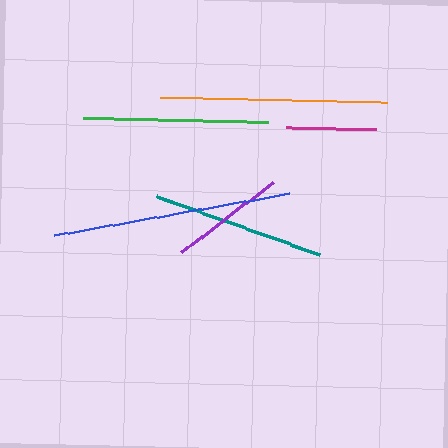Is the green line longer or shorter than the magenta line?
The green line is longer than the magenta line.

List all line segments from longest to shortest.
From longest to shortest: blue, orange, green, teal, purple, magenta.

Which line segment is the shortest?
The magenta line is the shortest at approximately 90 pixels.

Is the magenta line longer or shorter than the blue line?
The blue line is longer than the magenta line.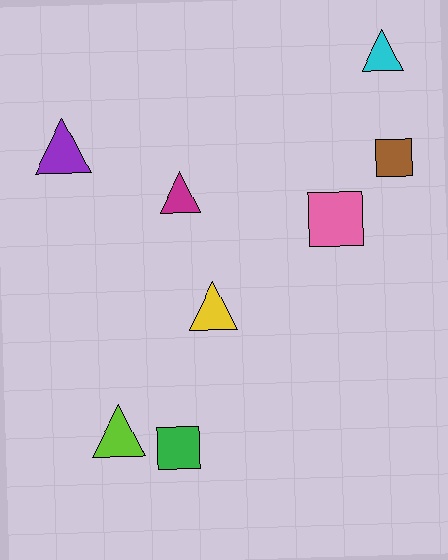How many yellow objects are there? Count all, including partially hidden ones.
There is 1 yellow object.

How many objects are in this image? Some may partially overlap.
There are 8 objects.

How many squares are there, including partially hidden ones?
There are 3 squares.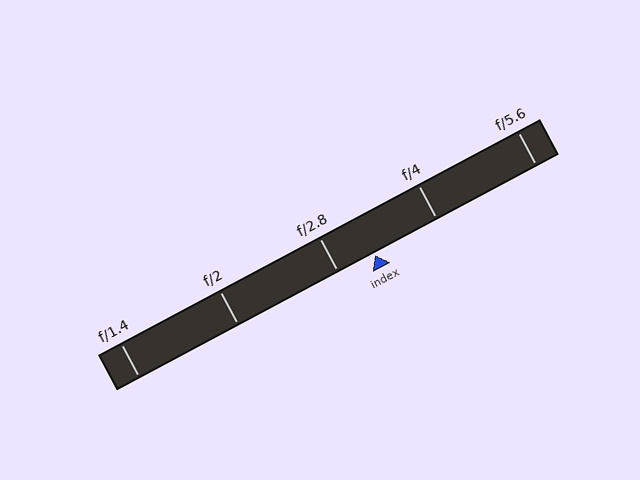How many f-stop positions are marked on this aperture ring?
There are 5 f-stop positions marked.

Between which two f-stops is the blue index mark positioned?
The index mark is between f/2.8 and f/4.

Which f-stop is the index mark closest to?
The index mark is closest to f/2.8.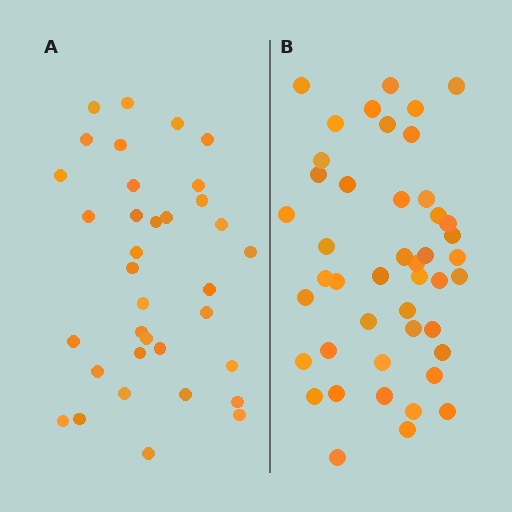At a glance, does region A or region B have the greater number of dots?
Region B (the right region) has more dots.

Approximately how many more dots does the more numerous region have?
Region B has roughly 10 or so more dots than region A.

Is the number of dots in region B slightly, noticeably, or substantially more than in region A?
Region B has noticeably more, but not dramatically so. The ratio is roughly 1.3 to 1.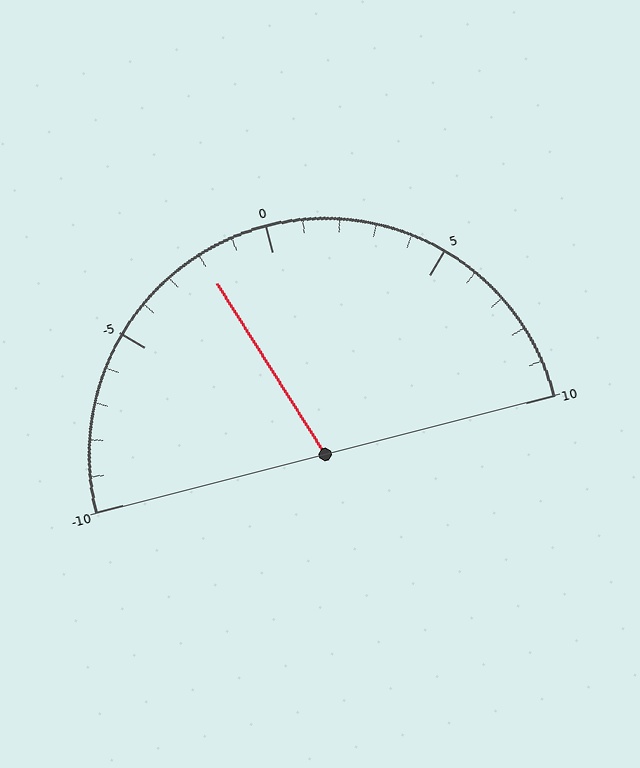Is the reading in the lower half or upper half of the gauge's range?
The reading is in the lower half of the range (-10 to 10).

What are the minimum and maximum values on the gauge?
The gauge ranges from -10 to 10.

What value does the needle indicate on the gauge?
The needle indicates approximately -2.